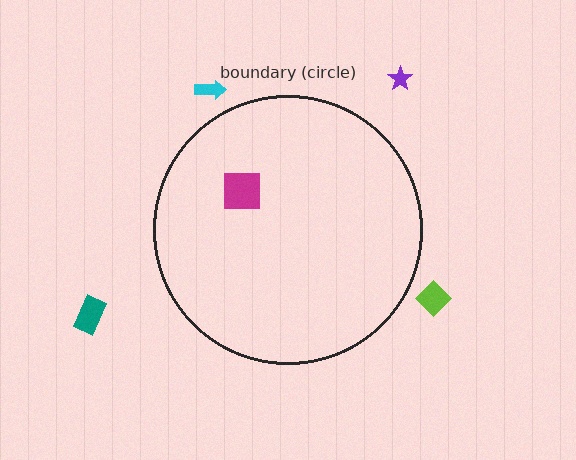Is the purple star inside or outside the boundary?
Outside.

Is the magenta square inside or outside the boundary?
Inside.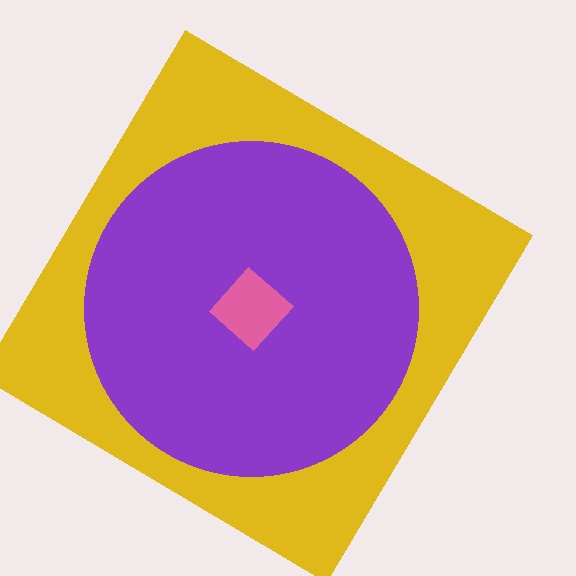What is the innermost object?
The pink diamond.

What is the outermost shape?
The yellow diamond.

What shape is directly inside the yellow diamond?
The purple circle.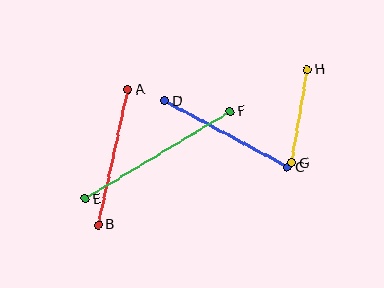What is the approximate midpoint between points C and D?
The midpoint is at approximately (226, 134) pixels.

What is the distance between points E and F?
The distance is approximately 169 pixels.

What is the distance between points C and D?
The distance is approximately 140 pixels.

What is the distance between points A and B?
The distance is approximately 138 pixels.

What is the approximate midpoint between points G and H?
The midpoint is at approximately (300, 117) pixels.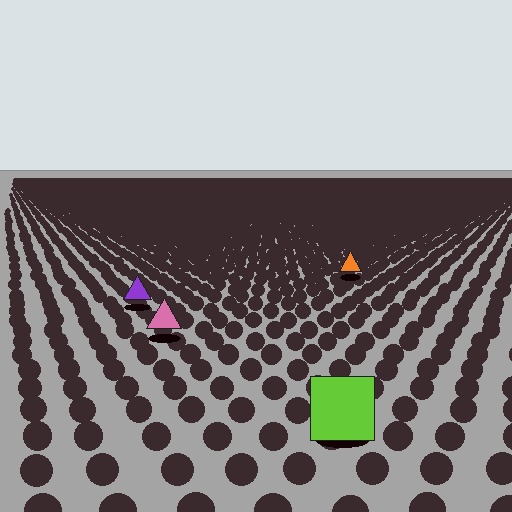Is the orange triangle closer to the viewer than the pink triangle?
No. The pink triangle is closer — you can tell from the texture gradient: the ground texture is coarser near it.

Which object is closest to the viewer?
The lime square is closest. The texture marks near it are larger and more spread out.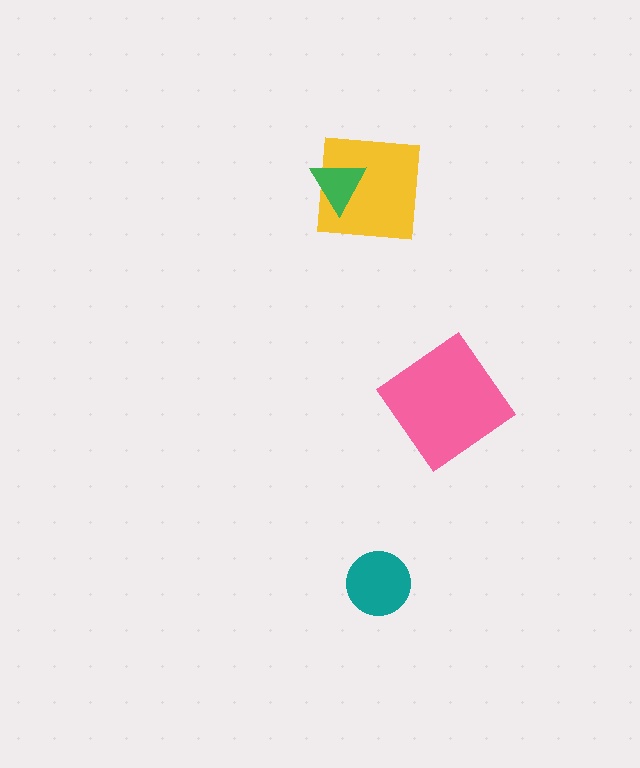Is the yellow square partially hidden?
Yes, it is partially covered by another shape.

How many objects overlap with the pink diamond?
0 objects overlap with the pink diamond.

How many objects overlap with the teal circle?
0 objects overlap with the teal circle.